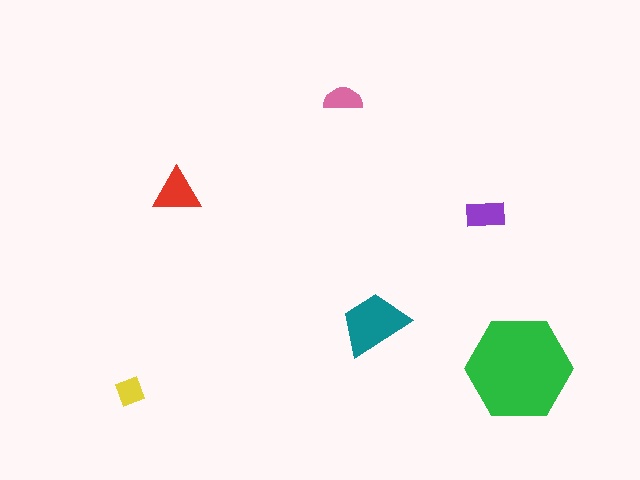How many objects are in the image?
There are 6 objects in the image.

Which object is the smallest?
The yellow diamond.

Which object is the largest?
The green hexagon.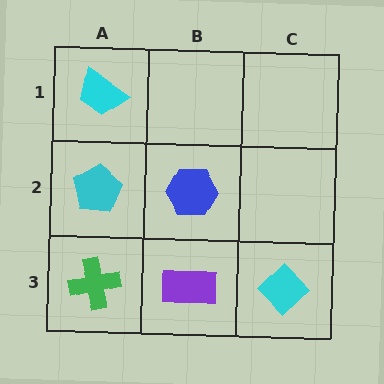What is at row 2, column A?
A cyan pentagon.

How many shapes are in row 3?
3 shapes.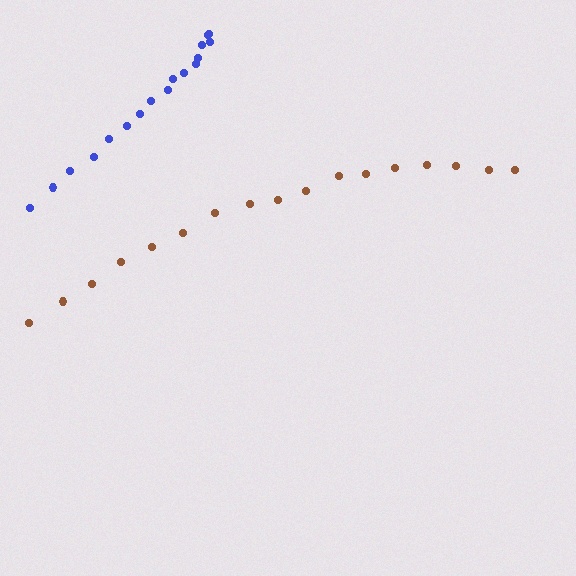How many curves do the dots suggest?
There are 2 distinct paths.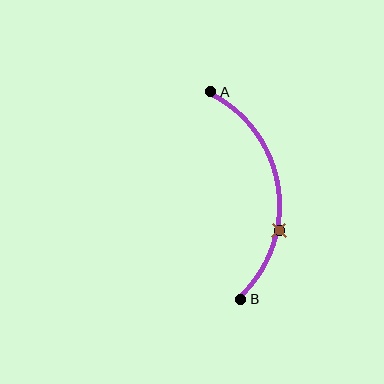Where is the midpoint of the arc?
The arc midpoint is the point on the curve farthest from the straight line joining A and B. It sits to the right of that line.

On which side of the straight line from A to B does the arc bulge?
The arc bulges to the right of the straight line connecting A and B.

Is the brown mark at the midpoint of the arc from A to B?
No. The brown mark lies on the arc but is closer to endpoint B. The arc midpoint would be at the point on the curve equidistant along the arc from both A and B.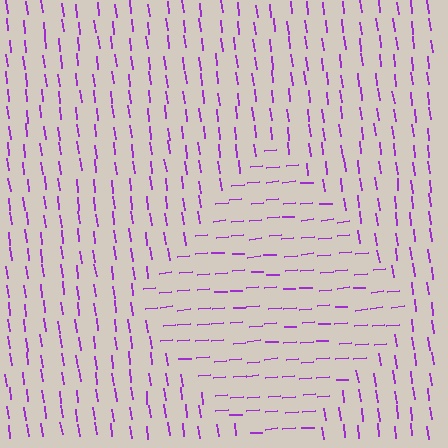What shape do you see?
I see a diamond.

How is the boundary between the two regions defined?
The boundary is defined purely by a change in line orientation (approximately 87 degrees difference). All lines are the same color and thickness.